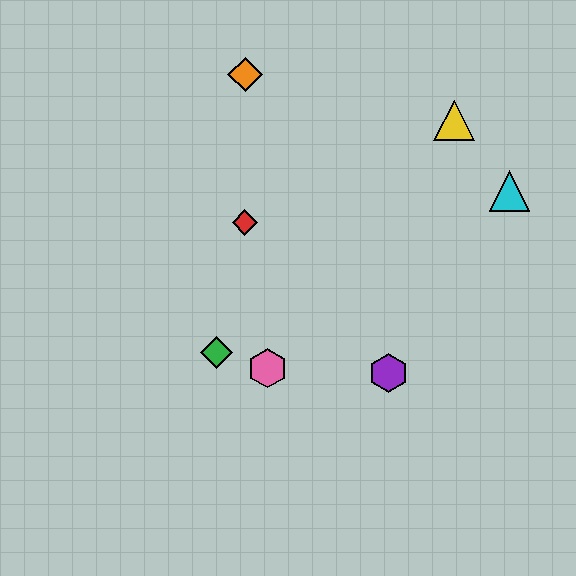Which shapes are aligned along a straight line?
The red diamond, the blue hexagon, the purple hexagon are aligned along a straight line.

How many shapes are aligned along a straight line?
3 shapes (the red diamond, the blue hexagon, the purple hexagon) are aligned along a straight line.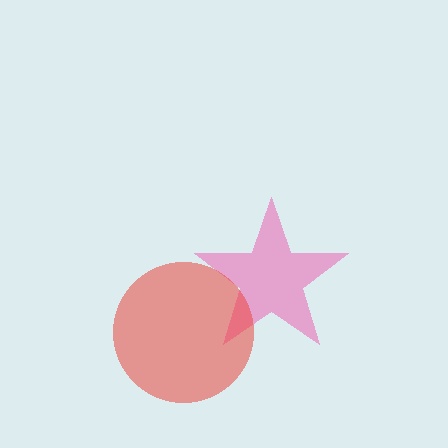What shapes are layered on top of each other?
The layered shapes are: a pink star, a red circle.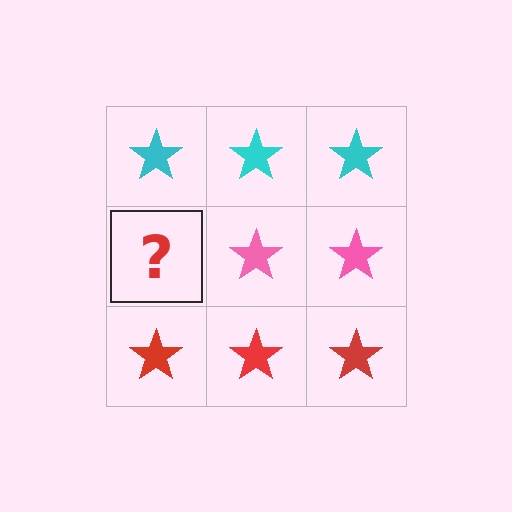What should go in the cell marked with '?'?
The missing cell should contain a pink star.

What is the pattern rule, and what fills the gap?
The rule is that each row has a consistent color. The gap should be filled with a pink star.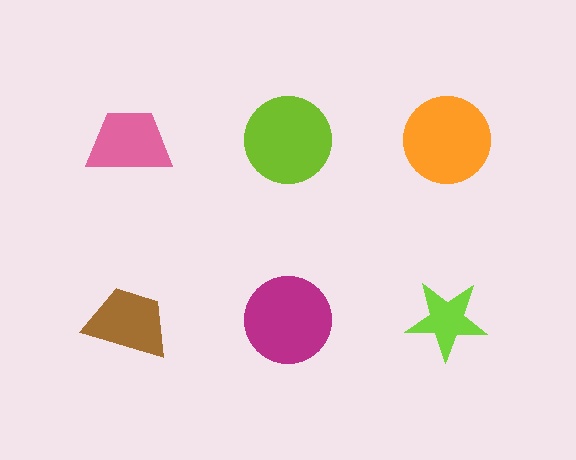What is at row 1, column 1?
A pink trapezoid.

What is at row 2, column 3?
A lime star.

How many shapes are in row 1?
3 shapes.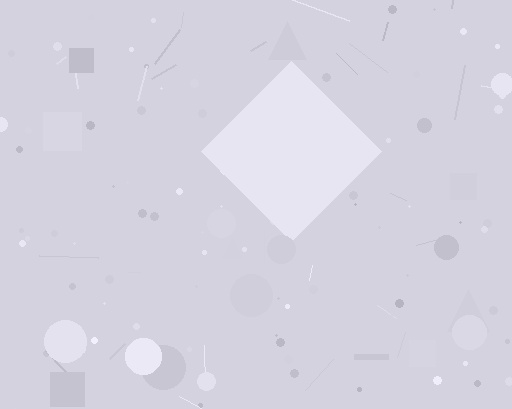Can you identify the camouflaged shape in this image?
The camouflaged shape is a diamond.